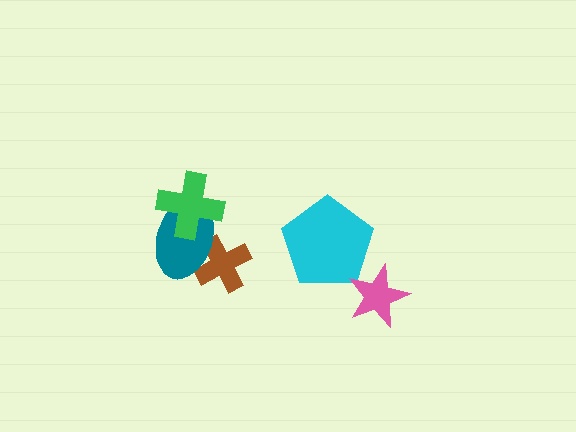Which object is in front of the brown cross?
The teal ellipse is in front of the brown cross.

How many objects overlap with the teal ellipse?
2 objects overlap with the teal ellipse.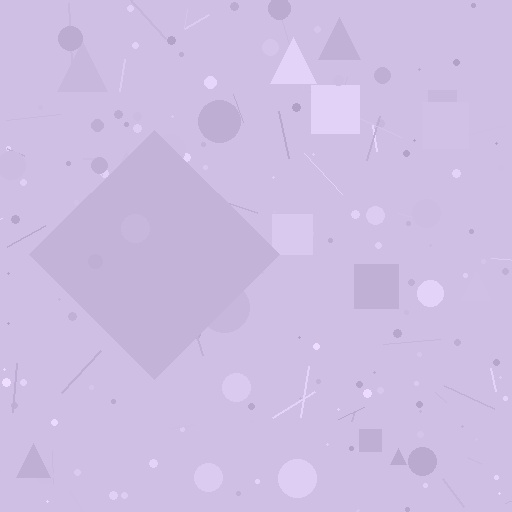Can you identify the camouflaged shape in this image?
The camouflaged shape is a diamond.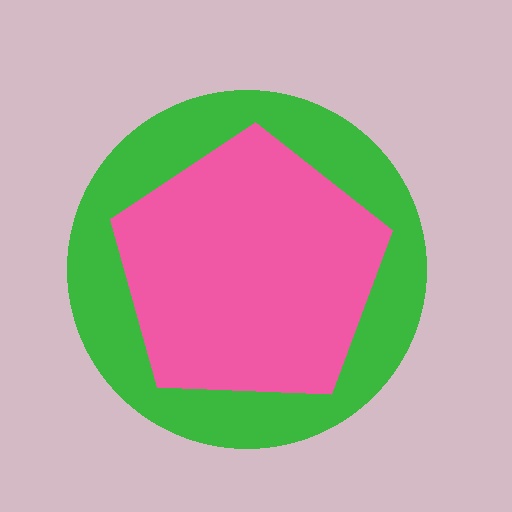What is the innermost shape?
The pink pentagon.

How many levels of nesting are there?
2.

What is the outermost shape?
The green circle.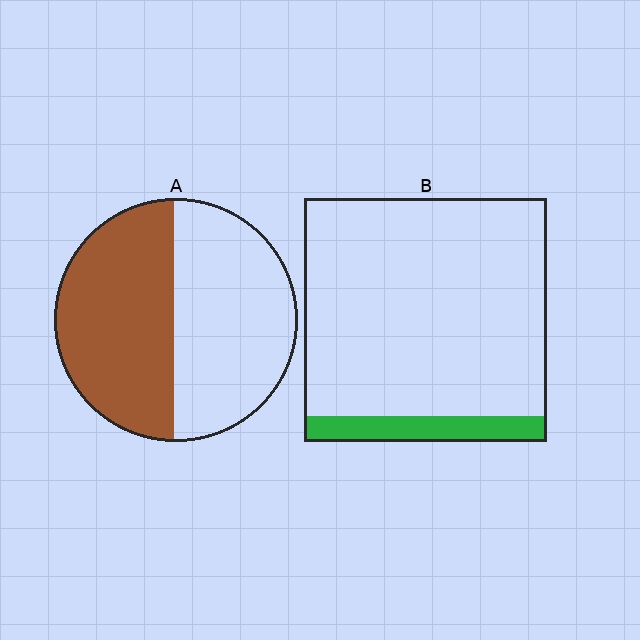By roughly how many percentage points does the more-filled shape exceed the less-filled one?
By roughly 40 percentage points (A over B).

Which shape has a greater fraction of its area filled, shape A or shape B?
Shape A.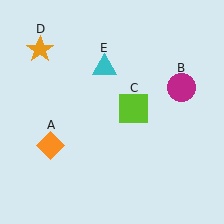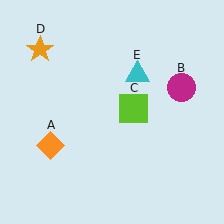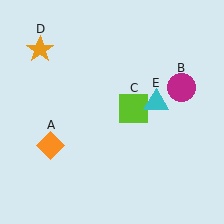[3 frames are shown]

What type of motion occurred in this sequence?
The cyan triangle (object E) rotated clockwise around the center of the scene.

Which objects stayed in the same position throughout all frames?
Orange diamond (object A) and magenta circle (object B) and lime square (object C) and orange star (object D) remained stationary.